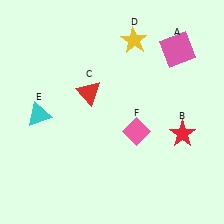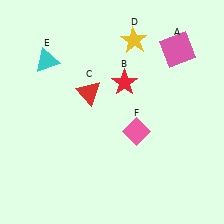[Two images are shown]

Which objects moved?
The objects that moved are: the red star (B), the cyan triangle (E).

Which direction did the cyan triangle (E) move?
The cyan triangle (E) moved up.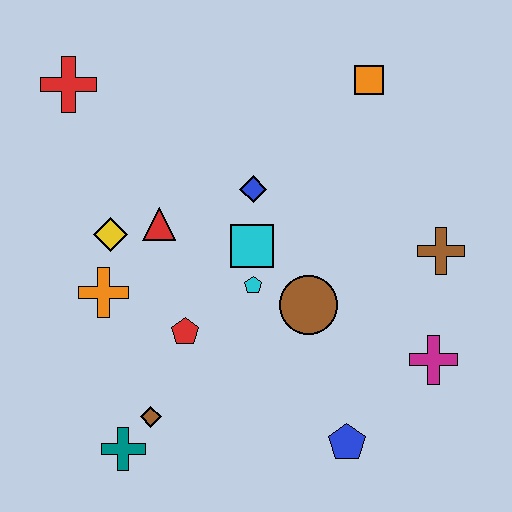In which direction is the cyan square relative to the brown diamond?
The cyan square is above the brown diamond.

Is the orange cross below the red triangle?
Yes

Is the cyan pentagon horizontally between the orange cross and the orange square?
Yes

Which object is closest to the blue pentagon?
The magenta cross is closest to the blue pentagon.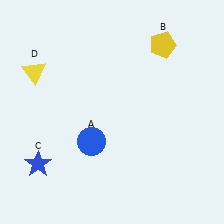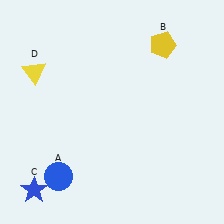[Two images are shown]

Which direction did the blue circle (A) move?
The blue circle (A) moved down.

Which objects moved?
The objects that moved are: the blue circle (A), the blue star (C).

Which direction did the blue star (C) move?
The blue star (C) moved down.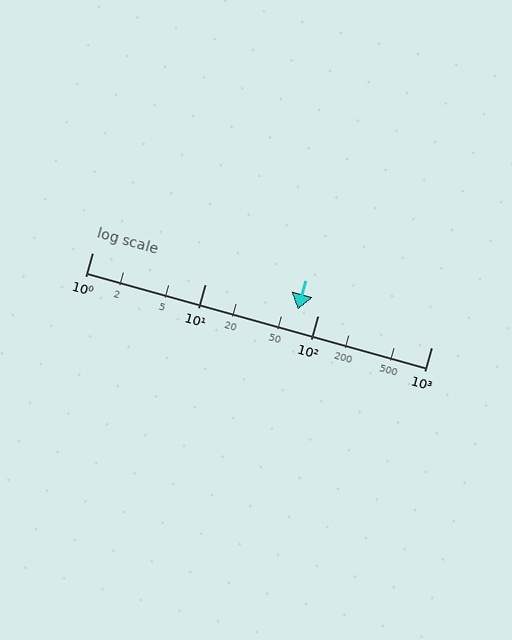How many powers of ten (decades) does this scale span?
The scale spans 3 decades, from 1 to 1000.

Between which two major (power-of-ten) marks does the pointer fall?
The pointer is between 10 and 100.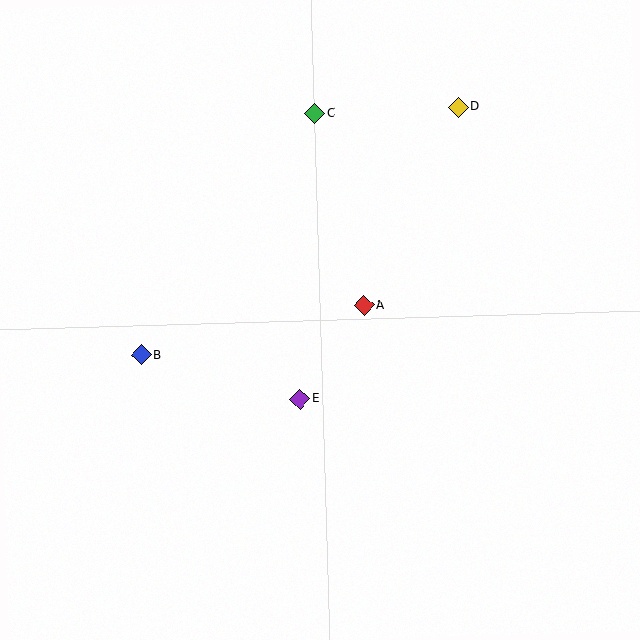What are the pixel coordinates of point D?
Point D is at (458, 107).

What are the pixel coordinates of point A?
Point A is at (364, 305).